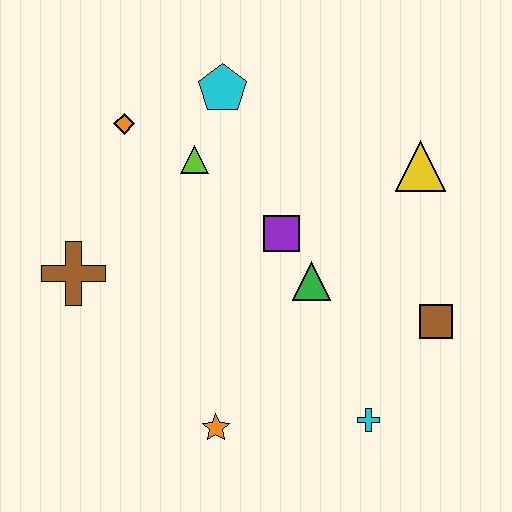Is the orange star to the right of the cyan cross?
No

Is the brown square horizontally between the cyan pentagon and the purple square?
No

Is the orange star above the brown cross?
No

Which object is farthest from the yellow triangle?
The brown cross is farthest from the yellow triangle.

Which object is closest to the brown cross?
The orange diamond is closest to the brown cross.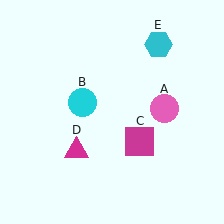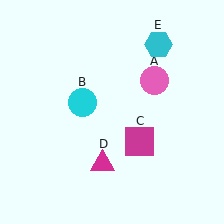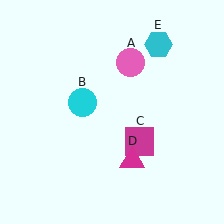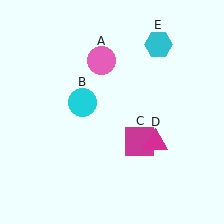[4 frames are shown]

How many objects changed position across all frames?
2 objects changed position: pink circle (object A), magenta triangle (object D).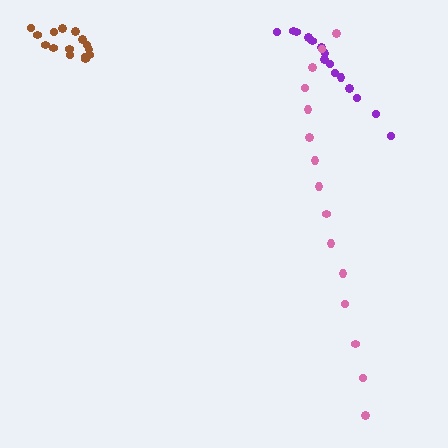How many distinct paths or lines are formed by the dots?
There are 3 distinct paths.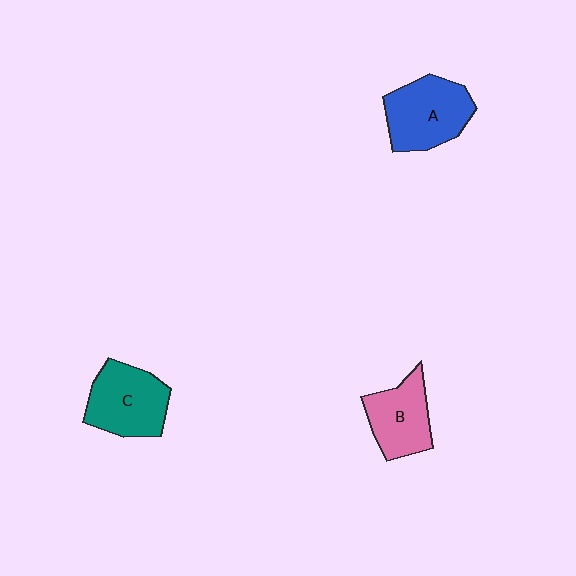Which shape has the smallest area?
Shape B (pink).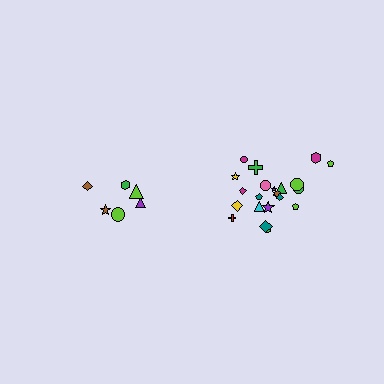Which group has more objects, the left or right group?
The right group.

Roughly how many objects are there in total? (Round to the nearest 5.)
Roughly 30 objects in total.